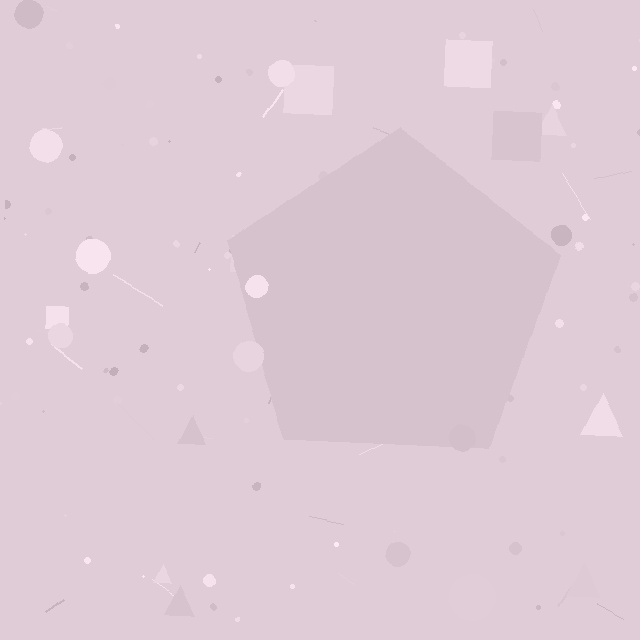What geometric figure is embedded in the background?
A pentagon is embedded in the background.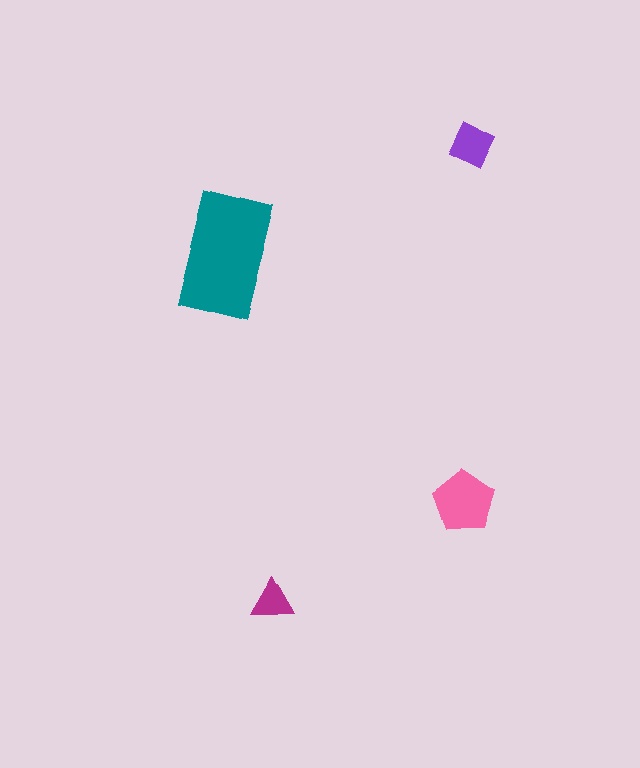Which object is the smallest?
The magenta triangle.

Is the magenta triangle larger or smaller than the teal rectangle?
Smaller.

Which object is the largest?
The teal rectangle.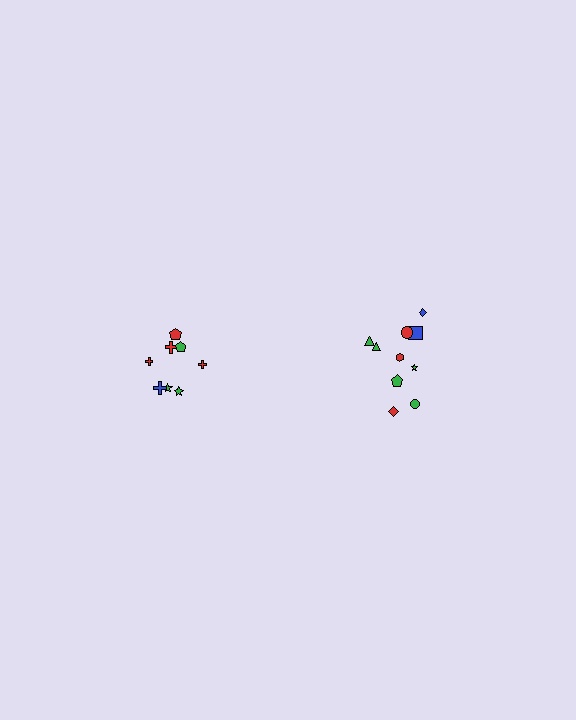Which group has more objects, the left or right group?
The right group.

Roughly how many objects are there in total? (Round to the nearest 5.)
Roughly 20 objects in total.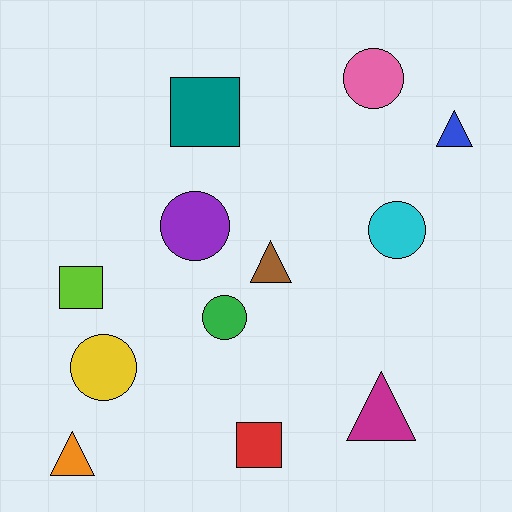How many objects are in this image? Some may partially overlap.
There are 12 objects.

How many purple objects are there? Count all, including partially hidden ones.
There is 1 purple object.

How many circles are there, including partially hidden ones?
There are 5 circles.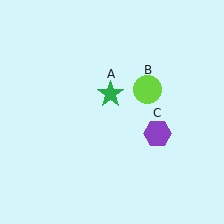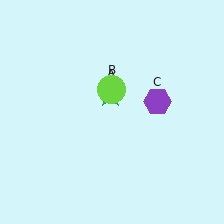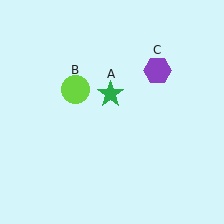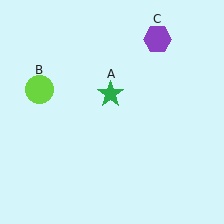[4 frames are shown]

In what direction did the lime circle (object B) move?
The lime circle (object B) moved left.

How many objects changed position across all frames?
2 objects changed position: lime circle (object B), purple hexagon (object C).